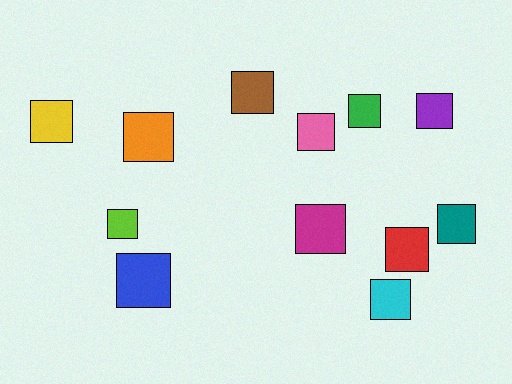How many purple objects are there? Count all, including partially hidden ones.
There is 1 purple object.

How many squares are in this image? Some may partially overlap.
There are 12 squares.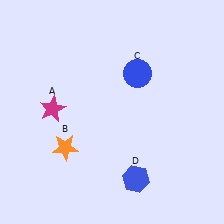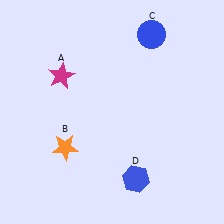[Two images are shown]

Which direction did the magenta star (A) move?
The magenta star (A) moved up.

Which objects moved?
The objects that moved are: the magenta star (A), the blue circle (C).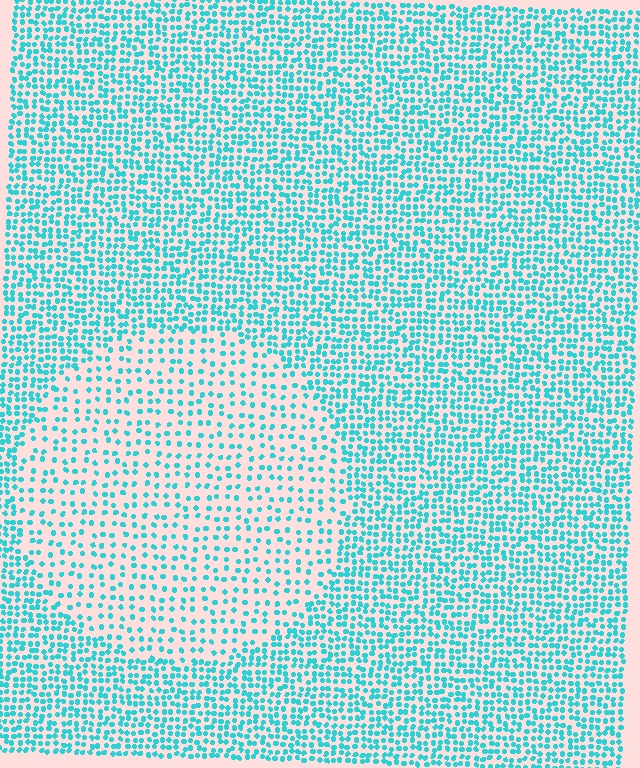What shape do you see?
I see a circle.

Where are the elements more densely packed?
The elements are more densely packed outside the circle boundary.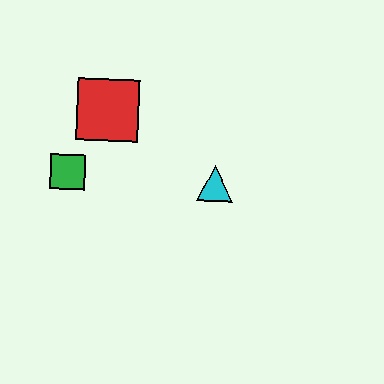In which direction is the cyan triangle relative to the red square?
The cyan triangle is to the right of the red square.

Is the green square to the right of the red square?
No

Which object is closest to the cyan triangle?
The red square is closest to the cyan triangle.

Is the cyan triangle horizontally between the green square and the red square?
No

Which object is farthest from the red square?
The cyan triangle is farthest from the red square.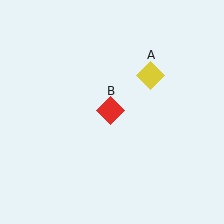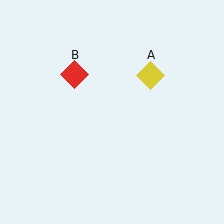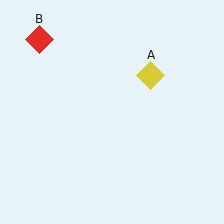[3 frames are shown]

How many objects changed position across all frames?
1 object changed position: red diamond (object B).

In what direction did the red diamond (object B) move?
The red diamond (object B) moved up and to the left.